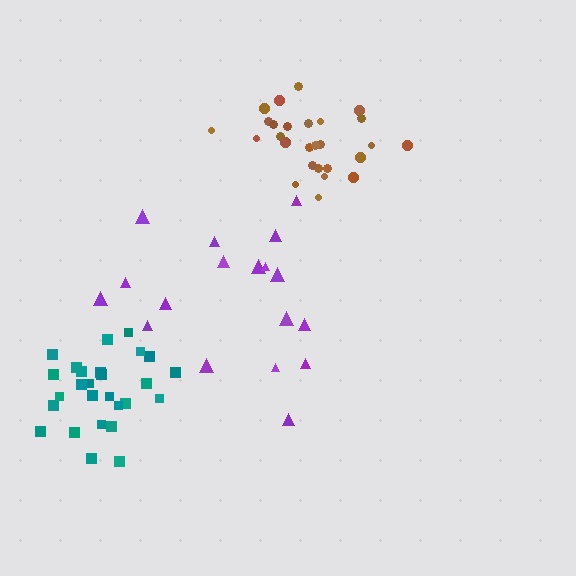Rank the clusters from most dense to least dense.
teal, brown, purple.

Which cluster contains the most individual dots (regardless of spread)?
Teal (27).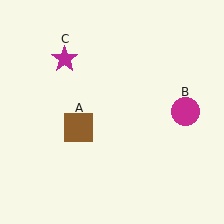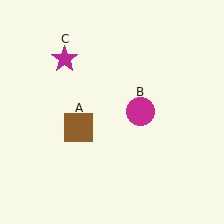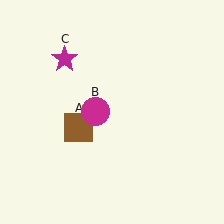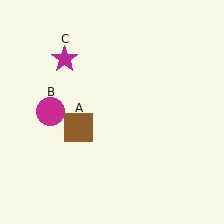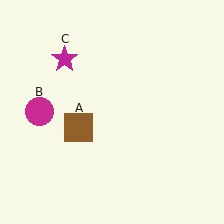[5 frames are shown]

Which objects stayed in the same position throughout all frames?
Brown square (object A) and magenta star (object C) remained stationary.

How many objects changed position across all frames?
1 object changed position: magenta circle (object B).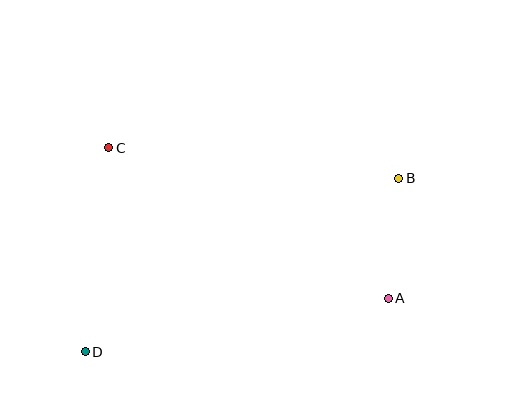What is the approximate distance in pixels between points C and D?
The distance between C and D is approximately 206 pixels.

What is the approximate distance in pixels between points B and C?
The distance between B and C is approximately 292 pixels.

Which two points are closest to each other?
Points A and B are closest to each other.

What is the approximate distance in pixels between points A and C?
The distance between A and C is approximately 318 pixels.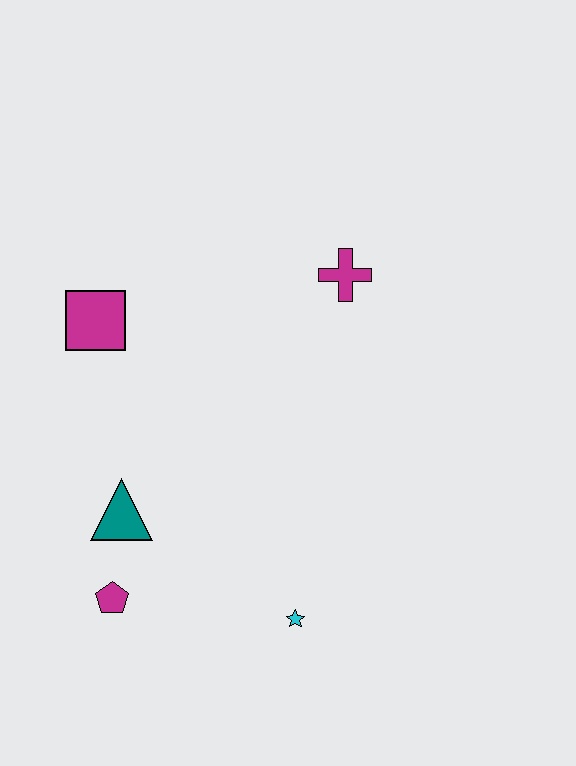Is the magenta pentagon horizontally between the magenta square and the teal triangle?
Yes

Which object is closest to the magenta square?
The teal triangle is closest to the magenta square.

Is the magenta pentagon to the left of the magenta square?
No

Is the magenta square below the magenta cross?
Yes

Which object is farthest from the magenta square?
The cyan star is farthest from the magenta square.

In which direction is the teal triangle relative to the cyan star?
The teal triangle is to the left of the cyan star.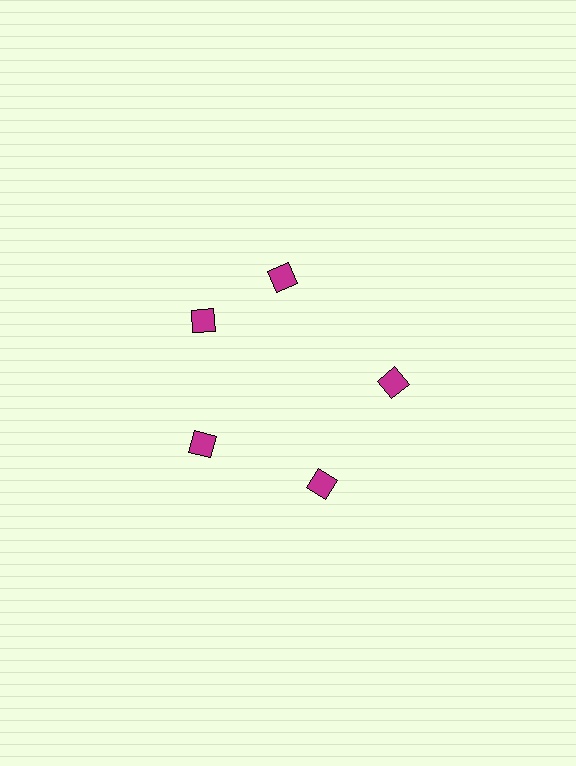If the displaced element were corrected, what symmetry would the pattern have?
It would have 5-fold rotational symmetry — the pattern would map onto itself every 72 degrees.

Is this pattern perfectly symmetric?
No. The 5 magenta diamonds are arranged in a ring, but one element near the 1 o'clock position is rotated out of alignment along the ring, breaking the 5-fold rotational symmetry.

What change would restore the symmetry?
The symmetry would be restored by rotating it back into even spacing with its neighbors so that all 5 diamonds sit at equal angles and equal distance from the center.